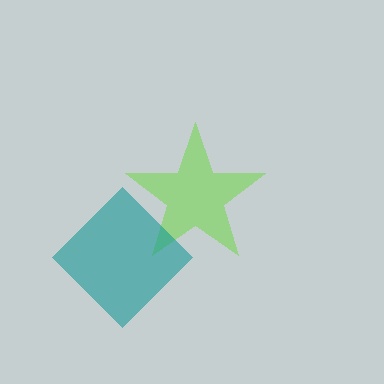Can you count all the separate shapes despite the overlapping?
Yes, there are 2 separate shapes.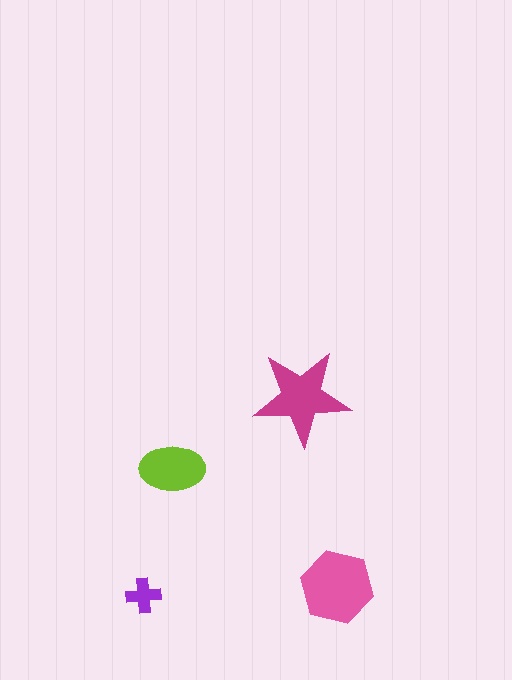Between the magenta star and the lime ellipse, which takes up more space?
The magenta star.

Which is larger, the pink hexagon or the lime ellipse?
The pink hexagon.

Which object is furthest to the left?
The purple cross is leftmost.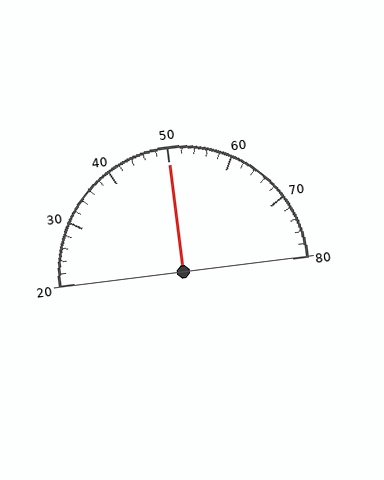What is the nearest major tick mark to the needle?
The nearest major tick mark is 50.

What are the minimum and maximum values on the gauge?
The gauge ranges from 20 to 80.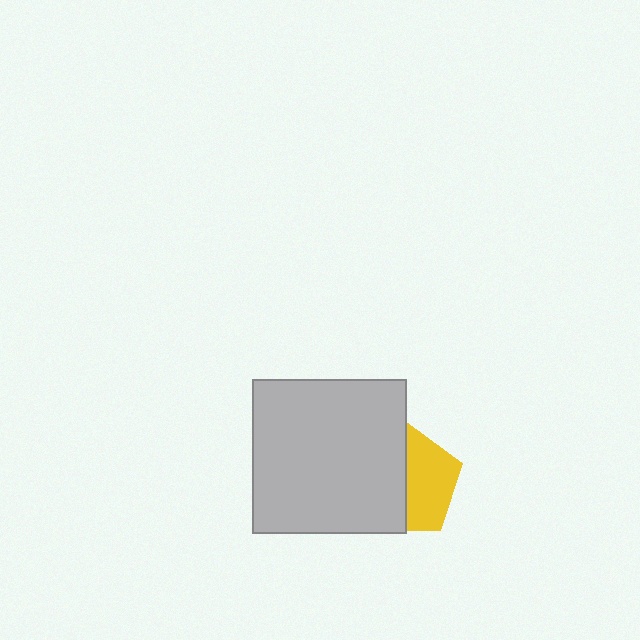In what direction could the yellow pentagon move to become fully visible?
The yellow pentagon could move right. That would shift it out from behind the light gray square entirely.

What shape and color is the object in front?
The object in front is a light gray square.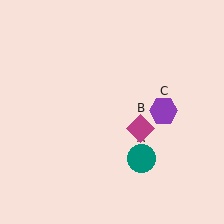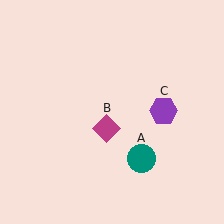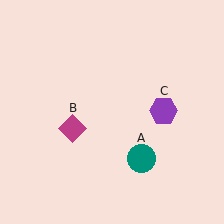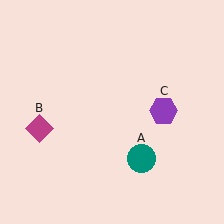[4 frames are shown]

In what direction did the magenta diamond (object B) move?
The magenta diamond (object B) moved left.